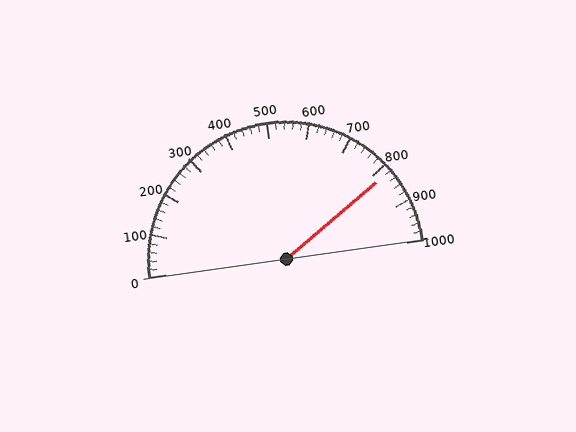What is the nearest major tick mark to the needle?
The nearest major tick mark is 800.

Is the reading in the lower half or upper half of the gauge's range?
The reading is in the upper half of the range (0 to 1000).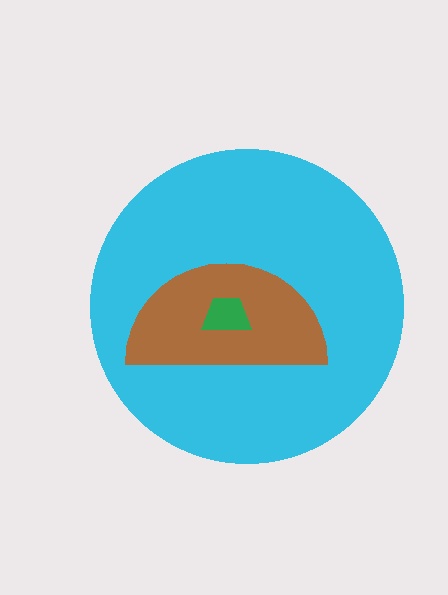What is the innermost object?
The green trapezoid.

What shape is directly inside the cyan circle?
The brown semicircle.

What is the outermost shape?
The cyan circle.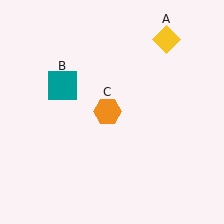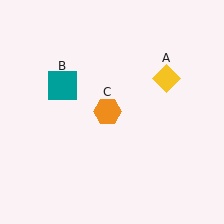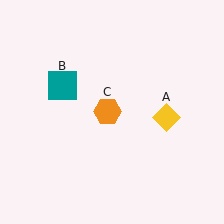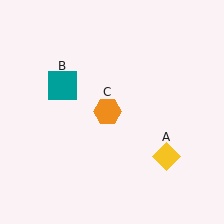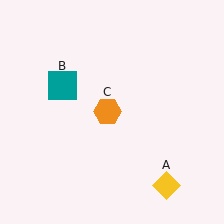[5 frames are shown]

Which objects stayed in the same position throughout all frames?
Teal square (object B) and orange hexagon (object C) remained stationary.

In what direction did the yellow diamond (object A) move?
The yellow diamond (object A) moved down.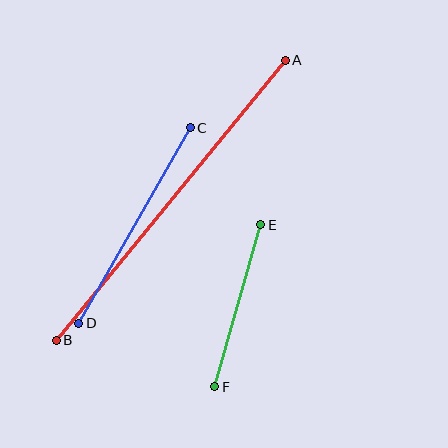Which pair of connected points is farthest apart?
Points A and B are farthest apart.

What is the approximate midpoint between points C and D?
The midpoint is at approximately (134, 226) pixels.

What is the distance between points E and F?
The distance is approximately 168 pixels.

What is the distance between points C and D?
The distance is approximately 225 pixels.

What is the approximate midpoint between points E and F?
The midpoint is at approximately (238, 306) pixels.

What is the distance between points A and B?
The distance is approximately 362 pixels.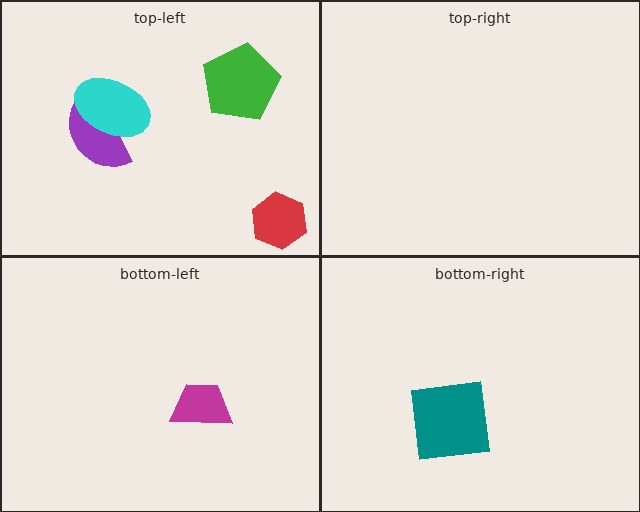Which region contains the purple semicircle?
The top-left region.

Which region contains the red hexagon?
The top-left region.